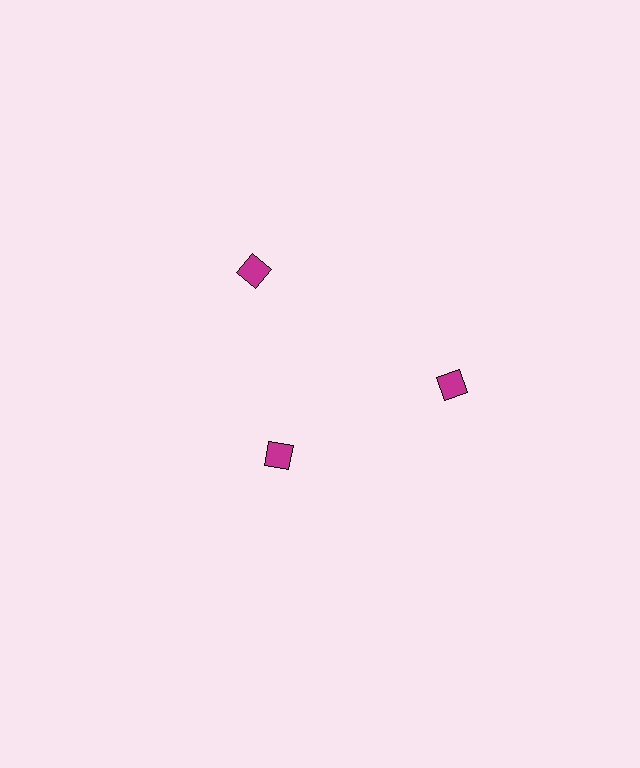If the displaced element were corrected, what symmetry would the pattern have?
It would have 3-fold rotational symmetry — the pattern would map onto itself every 120 degrees.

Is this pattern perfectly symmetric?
No. The 3 magenta diamonds are arranged in a ring, but one element near the 7 o'clock position is pulled inward toward the center, breaking the 3-fold rotational symmetry.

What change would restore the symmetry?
The symmetry would be restored by moving it outward, back onto the ring so that all 3 diamonds sit at equal angles and equal distance from the center.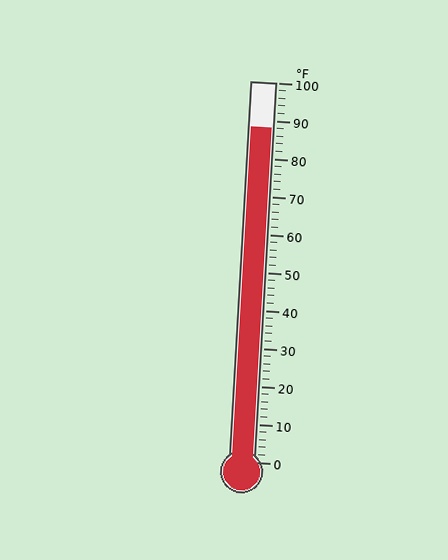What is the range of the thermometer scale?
The thermometer scale ranges from 0°F to 100°F.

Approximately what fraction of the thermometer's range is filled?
The thermometer is filled to approximately 90% of its range.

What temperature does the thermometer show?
The thermometer shows approximately 88°F.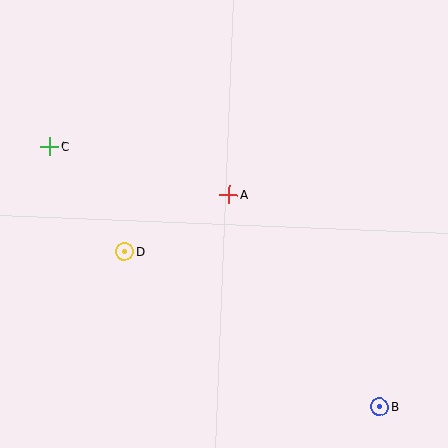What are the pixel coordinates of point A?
Point A is at (229, 194).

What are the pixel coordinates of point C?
Point C is at (50, 146).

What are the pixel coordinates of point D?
Point D is at (125, 251).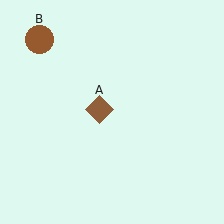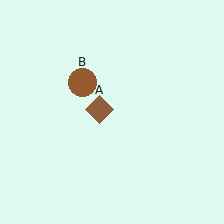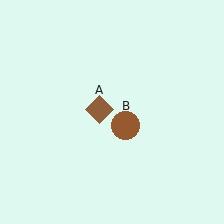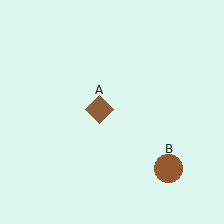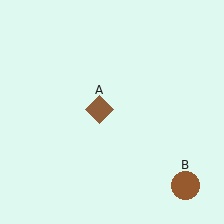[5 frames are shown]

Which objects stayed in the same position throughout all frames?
Brown diamond (object A) remained stationary.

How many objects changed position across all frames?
1 object changed position: brown circle (object B).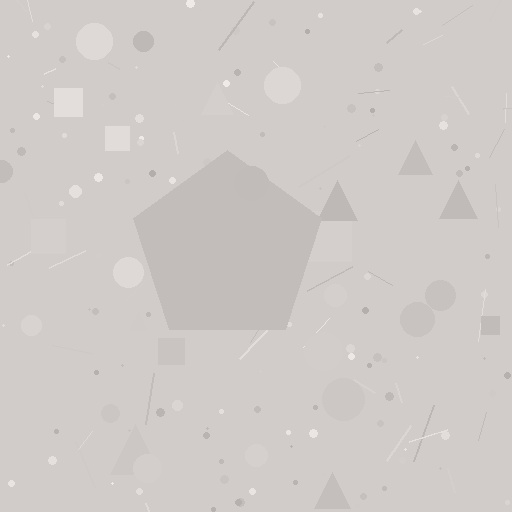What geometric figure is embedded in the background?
A pentagon is embedded in the background.